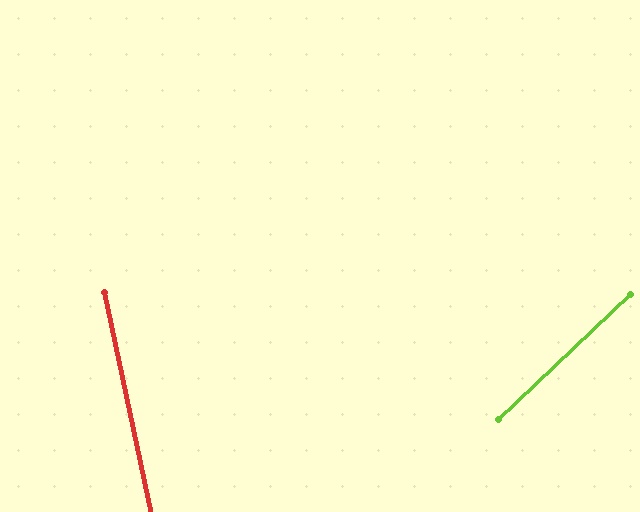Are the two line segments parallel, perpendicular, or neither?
Neither parallel nor perpendicular — they differ by about 58°.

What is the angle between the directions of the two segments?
Approximately 58 degrees.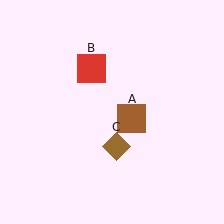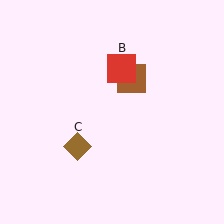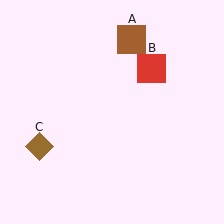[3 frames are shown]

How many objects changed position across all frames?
3 objects changed position: brown square (object A), red square (object B), brown diamond (object C).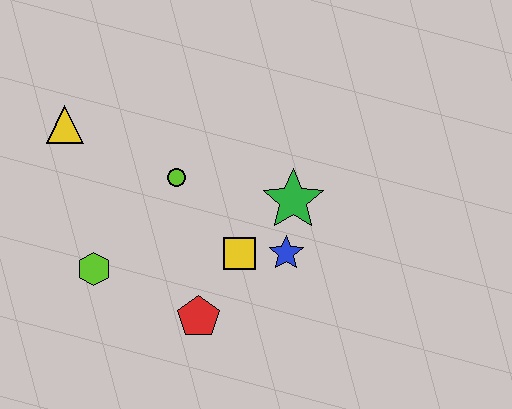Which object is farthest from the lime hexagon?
The green star is farthest from the lime hexagon.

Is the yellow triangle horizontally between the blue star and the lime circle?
No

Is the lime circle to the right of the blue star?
No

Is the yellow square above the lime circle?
No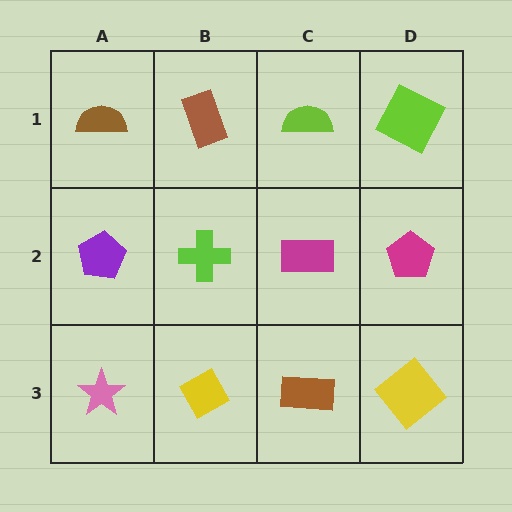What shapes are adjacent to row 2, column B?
A brown rectangle (row 1, column B), a yellow diamond (row 3, column B), a purple pentagon (row 2, column A), a magenta rectangle (row 2, column C).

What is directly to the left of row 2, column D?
A magenta rectangle.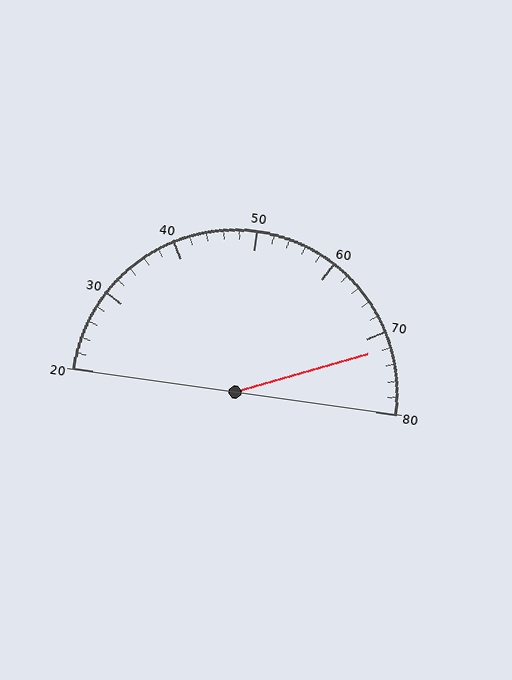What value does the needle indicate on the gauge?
The needle indicates approximately 72.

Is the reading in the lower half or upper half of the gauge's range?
The reading is in the upper half of the range (20 to 80).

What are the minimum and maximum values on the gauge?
The gauge ranges from 20 to 80.